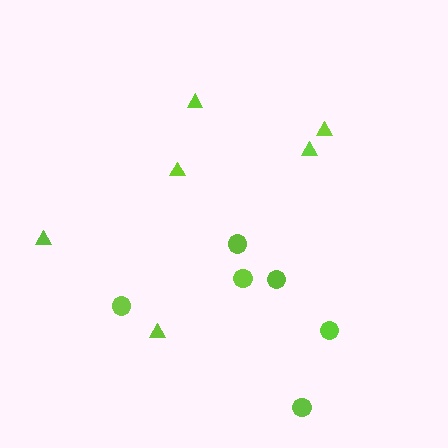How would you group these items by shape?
There are 2 groups: one group of circles (6) and one group of triangles (6).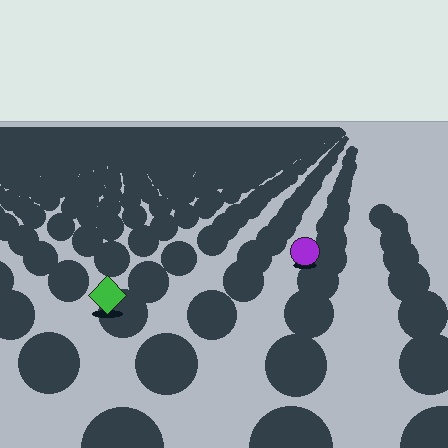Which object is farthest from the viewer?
The purple circle is farthest from the viewer. It appears smaller and the ground texture around it is denser.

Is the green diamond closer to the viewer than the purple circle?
Yes. The green diamond is closer — you can tell from the texture gradient: the ground texture is coarser near it.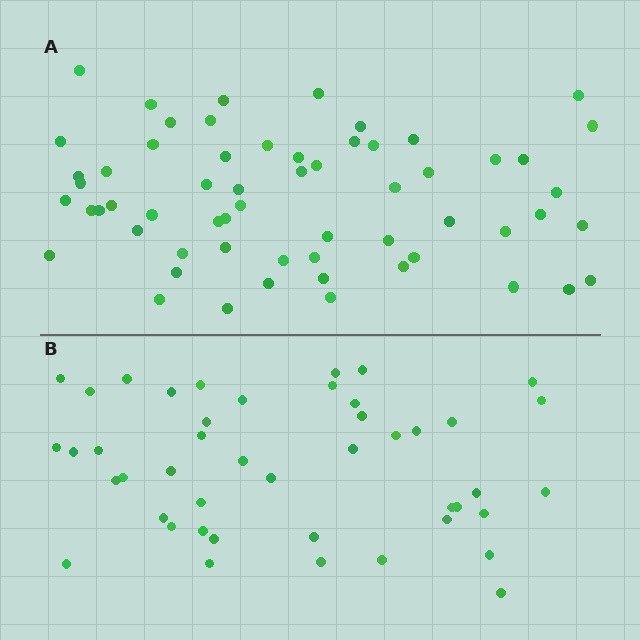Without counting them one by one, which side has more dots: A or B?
Region A (the top region) has more dots.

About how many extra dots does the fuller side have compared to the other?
Region A has approximately 15 more dots than region B.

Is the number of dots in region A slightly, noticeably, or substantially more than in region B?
Region A has noticeably more, but not dramatically so. The ratio is roughly 1.3 to 1.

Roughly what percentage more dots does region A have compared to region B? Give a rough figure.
About 35% more.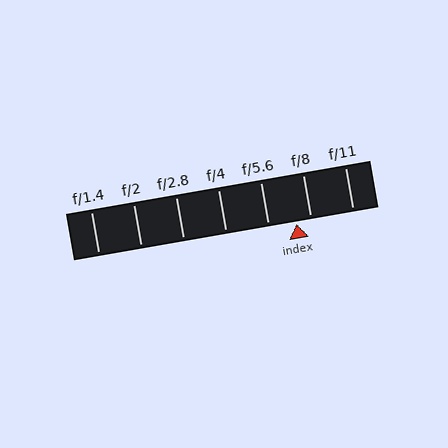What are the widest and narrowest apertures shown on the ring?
The widest aperture shown is f/1.4 and the narrowest is f/11.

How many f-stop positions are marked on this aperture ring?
There are 7 f-stop positions marked.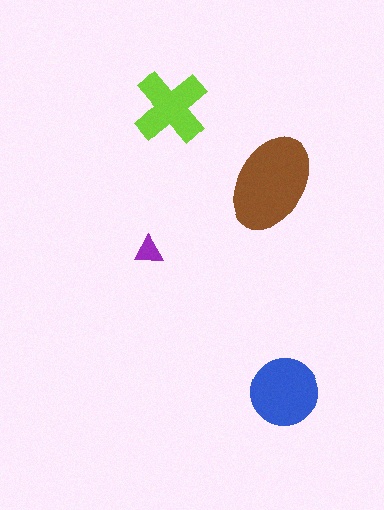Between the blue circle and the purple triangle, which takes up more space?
The blue circle.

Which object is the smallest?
The purple triangle.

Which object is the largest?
The brown ellipse.